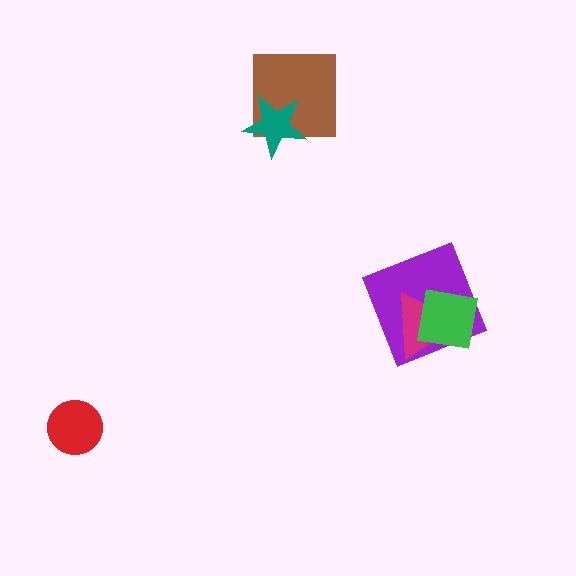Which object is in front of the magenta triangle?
The green square is in front of the magenta triangle.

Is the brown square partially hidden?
Yes, it is partially covered by another shape.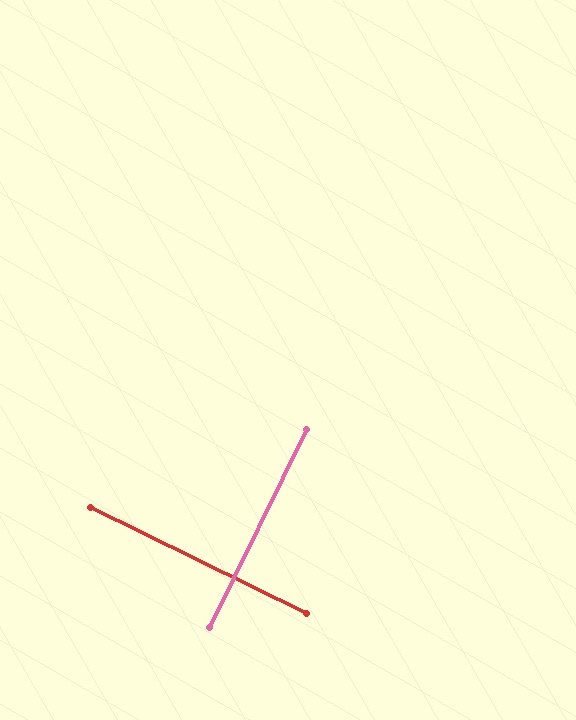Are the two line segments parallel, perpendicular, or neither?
Perpendicular — they meet at approximately 90°.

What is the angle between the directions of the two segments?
Approximately 90 degrees.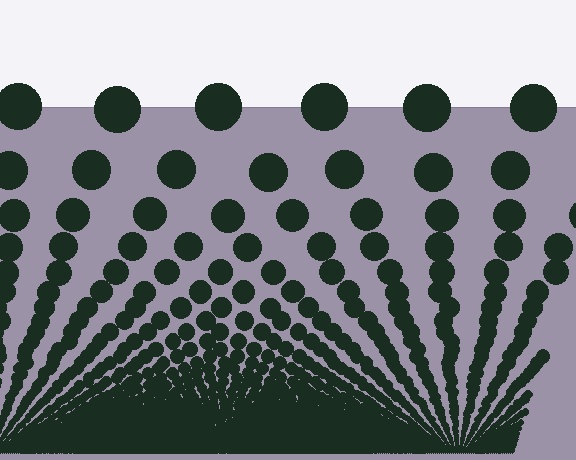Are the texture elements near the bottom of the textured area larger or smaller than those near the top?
Smaller. The gradient is inverted — elements near the bottom are smaller and denser.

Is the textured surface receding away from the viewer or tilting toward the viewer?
The surface appears to tilt toward the viewer. Texture elements get larger and sparser toward the top.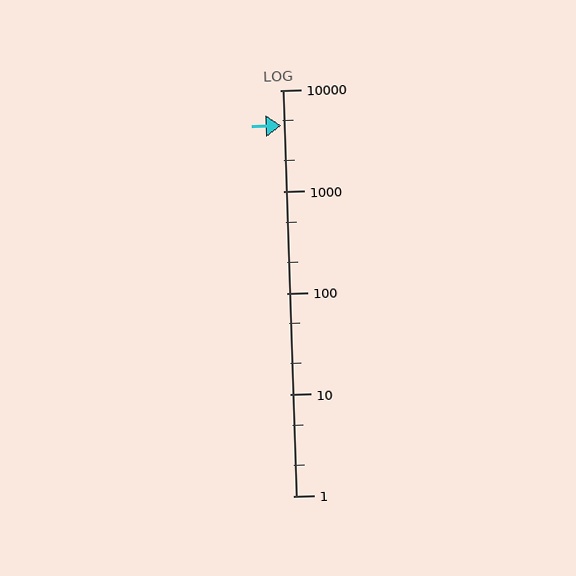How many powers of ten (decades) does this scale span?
The scale spans 4 decades, from 1 to 10000.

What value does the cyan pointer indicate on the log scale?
The pointer indicates approximately 4500.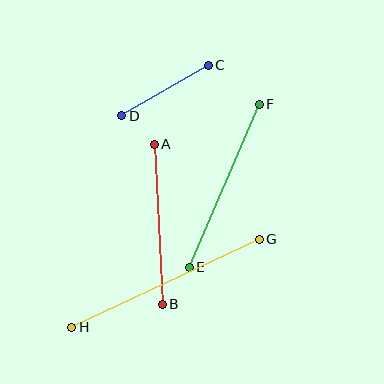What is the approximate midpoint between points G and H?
The midpoint is at approximately (166, 283) pixels.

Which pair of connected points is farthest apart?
Points G and H are farthest apart.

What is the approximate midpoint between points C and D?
The midpoint is at approximately (165, 91) pixels.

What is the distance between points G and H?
The distance is approximately 208 pixels.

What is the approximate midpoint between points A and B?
The midpoint is at approximately (158, 224) pixels.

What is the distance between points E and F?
The distance is approximately 177 pixels.